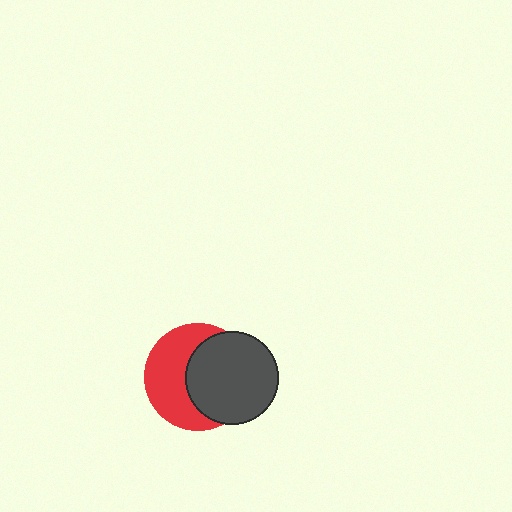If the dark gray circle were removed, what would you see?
You would see the complete red circle.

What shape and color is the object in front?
The object in front is a dark gray circle.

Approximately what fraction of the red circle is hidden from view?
Roughly 50% of the red circle is hidden behind the dark gray circle.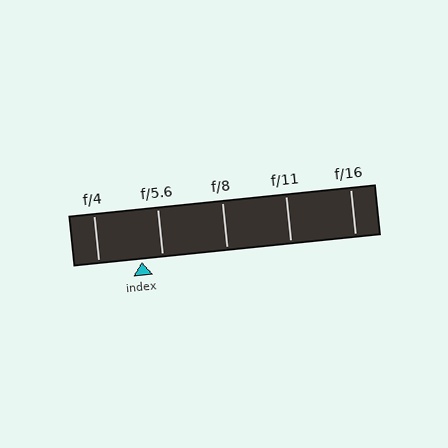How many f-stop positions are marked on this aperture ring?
There are 5 f-stop positions marked.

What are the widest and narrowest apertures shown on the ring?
The widest aperture shown is f/4 and the narrowest is f/16.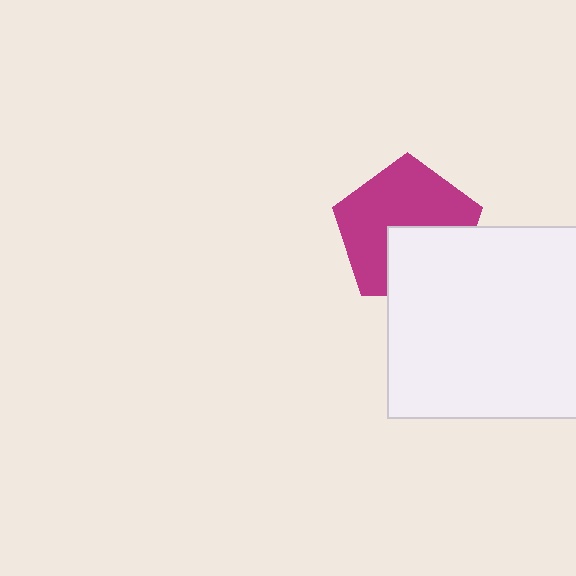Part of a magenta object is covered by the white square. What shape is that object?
It is a pentagon.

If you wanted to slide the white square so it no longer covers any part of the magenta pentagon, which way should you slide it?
Slide it down — that is the most direct way to separate the two shapes.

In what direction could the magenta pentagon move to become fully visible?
The magenta pentagon could move up. That would shift it out from behind the white square entirely.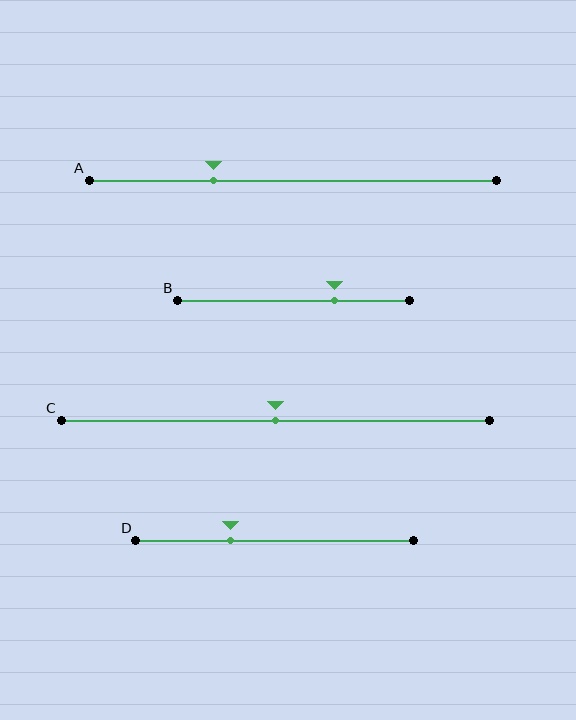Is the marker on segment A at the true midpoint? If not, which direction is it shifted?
No, the marker on segment A is shifted to the left by about 19% of the segment length.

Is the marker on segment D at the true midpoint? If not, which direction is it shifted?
No, the marker on segment D is shifted to the left by about 16% of the segment length.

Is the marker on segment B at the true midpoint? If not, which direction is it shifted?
No, the marker on segment B is shifted to the right by about 18% of the segment length.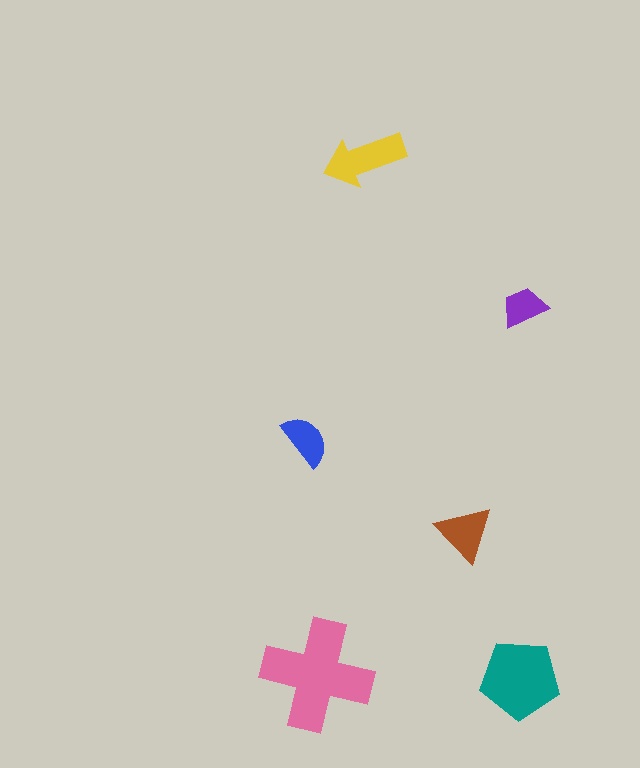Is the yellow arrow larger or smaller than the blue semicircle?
Larger.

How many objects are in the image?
There are 6 objects in the image.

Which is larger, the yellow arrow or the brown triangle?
The yellow arrow.